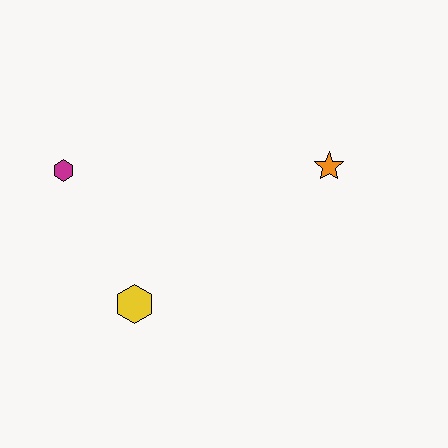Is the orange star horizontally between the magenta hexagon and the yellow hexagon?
No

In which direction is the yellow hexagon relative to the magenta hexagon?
The yellow hexagon is below the magenta hexagon.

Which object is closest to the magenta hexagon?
The yellow hexagon is closest to the magenta hexagon.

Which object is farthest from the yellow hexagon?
The orange star is farthest from the yellow hexagon.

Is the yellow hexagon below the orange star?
Yes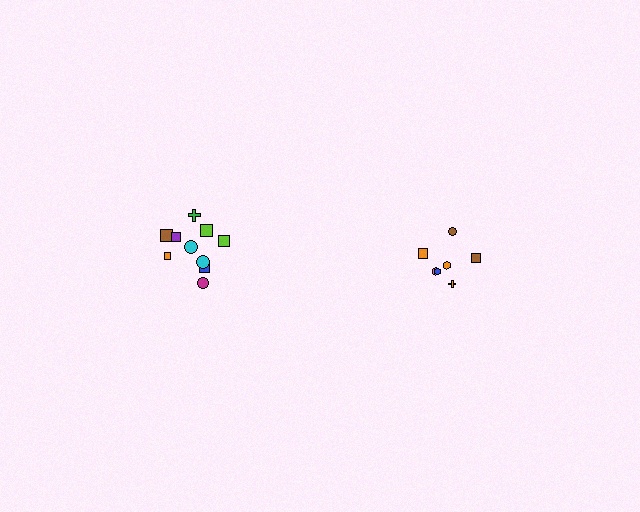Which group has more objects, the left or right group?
The left group.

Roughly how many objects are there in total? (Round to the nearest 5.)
Roughly 15 objects in total.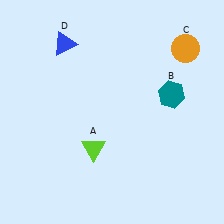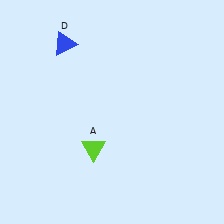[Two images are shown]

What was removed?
The teal hexagon (B), the orange circle (C) were removed in Image 2.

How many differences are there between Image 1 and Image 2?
There are 2 differences between the two images.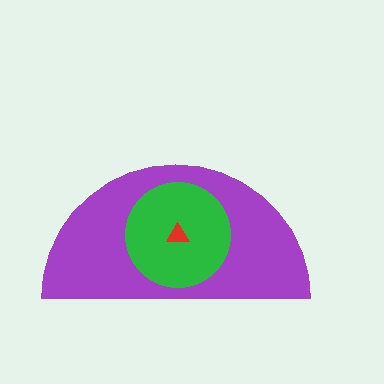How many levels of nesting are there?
3.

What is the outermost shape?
The purple semicircle.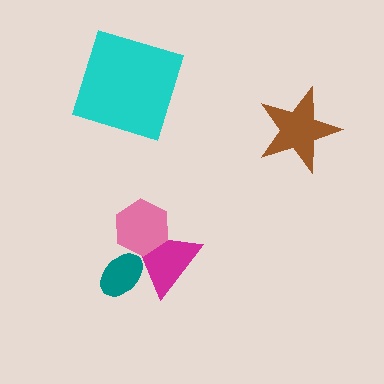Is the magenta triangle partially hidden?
Yes, it is partially covered by another shape.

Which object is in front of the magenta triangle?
The pink hexagon is in front of the magenta triangle.